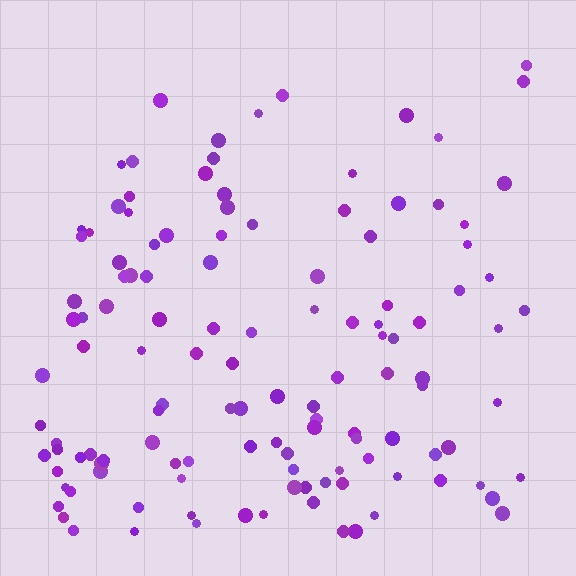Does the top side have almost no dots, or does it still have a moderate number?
Still a moderate number, just noticeably fewer than the bottom.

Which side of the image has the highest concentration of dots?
The bottom.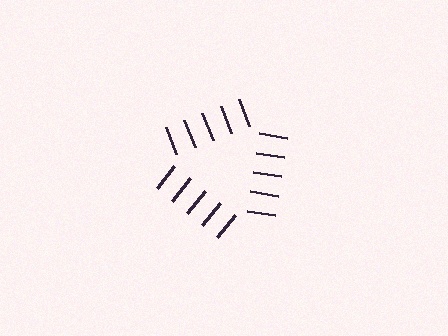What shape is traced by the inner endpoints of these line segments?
An illusory triangle — the line segments terminate on its edges but no continuous stroke is drawn.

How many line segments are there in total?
15 — 5 along each of the 3 edges.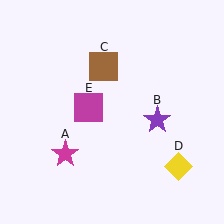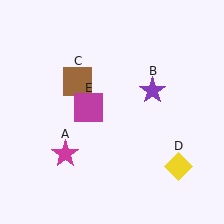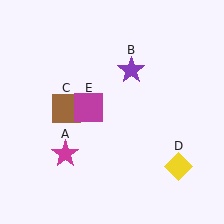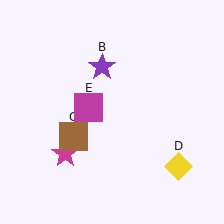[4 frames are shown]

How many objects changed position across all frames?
2 objects changed position: purple star (object B), brown square (object C).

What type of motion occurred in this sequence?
The purple star (object B), brown square (object C) rotated counterclockwise around the center of the scene.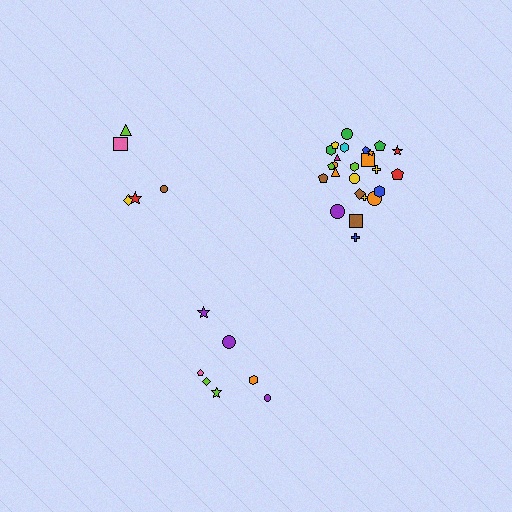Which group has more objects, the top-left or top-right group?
The top-right group.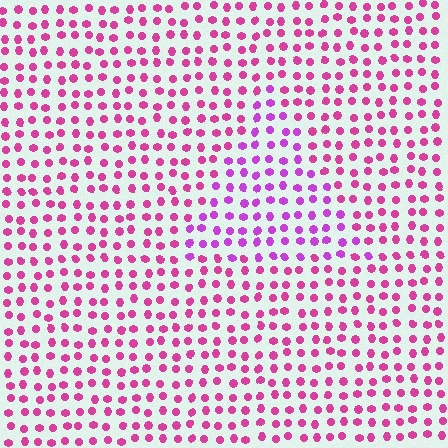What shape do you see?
I see a triangle.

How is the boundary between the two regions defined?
The boundary is defined purely by a slight shift in hue (about 29 degrees). Spacing, size, and orientation are identical on both sides.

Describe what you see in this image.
The image is filled with small magenta elements in a uniform arrangement. A triangle-shaped region is visible where the elements are tinted to a slightly different hue, forming a subtle color boundary.